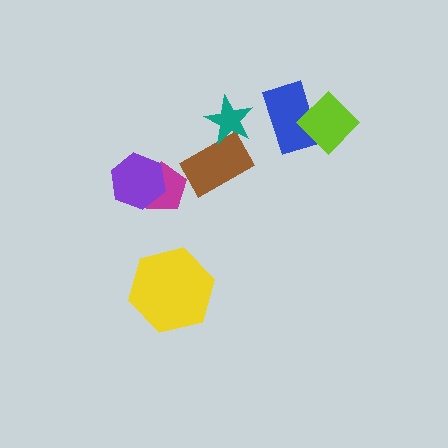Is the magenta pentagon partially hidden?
Yes, it is partially covered by another shape.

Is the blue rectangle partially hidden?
Yes, it is partially covered by another shape.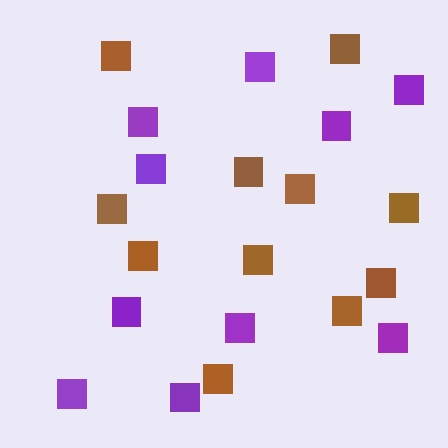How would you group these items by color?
There are 2 groups: one group of purple squares (10) and one group of brown squares (11).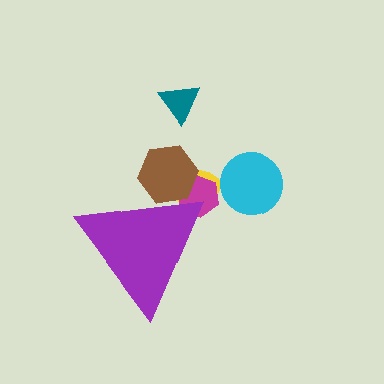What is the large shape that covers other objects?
A purple triangle.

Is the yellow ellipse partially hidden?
Yes, the yellow ellipse is partially hidden behind the purple triangle.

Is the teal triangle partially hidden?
No, the teal triangle is fully visible.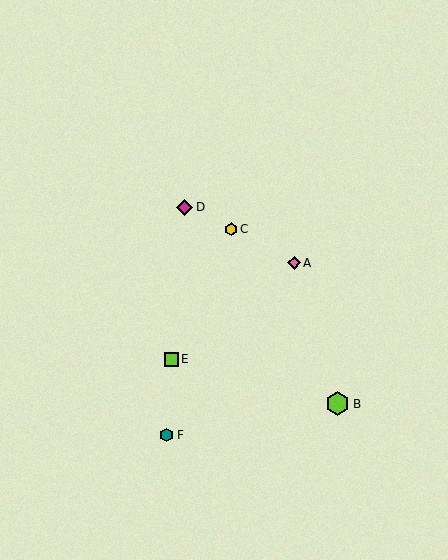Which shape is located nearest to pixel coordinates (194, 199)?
The magenta diamond (labeled D) at (185, 207) is nearest to that location.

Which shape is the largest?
The lime hexagon (labeled B) is the largest.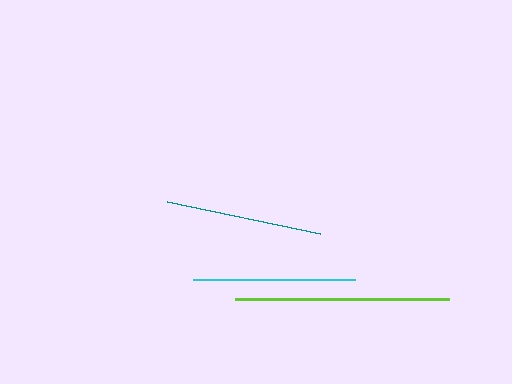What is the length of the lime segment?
The lime segment is approximately 213 pixels long.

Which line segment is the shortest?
The teal line is the shortest at approximately 156 pixels.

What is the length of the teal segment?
The teal segment is approximately 156 pixels long.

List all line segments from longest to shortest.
From longest to shortest: lime, cyan, teal.